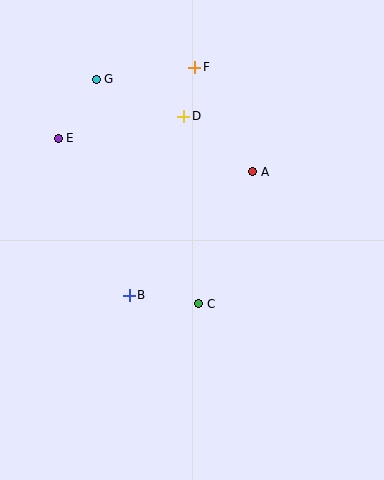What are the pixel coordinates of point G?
Point G is at (96, 79).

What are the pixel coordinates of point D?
Point D is at (184, 116).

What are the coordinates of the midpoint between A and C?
The midpoint between A and C is at (226, 238).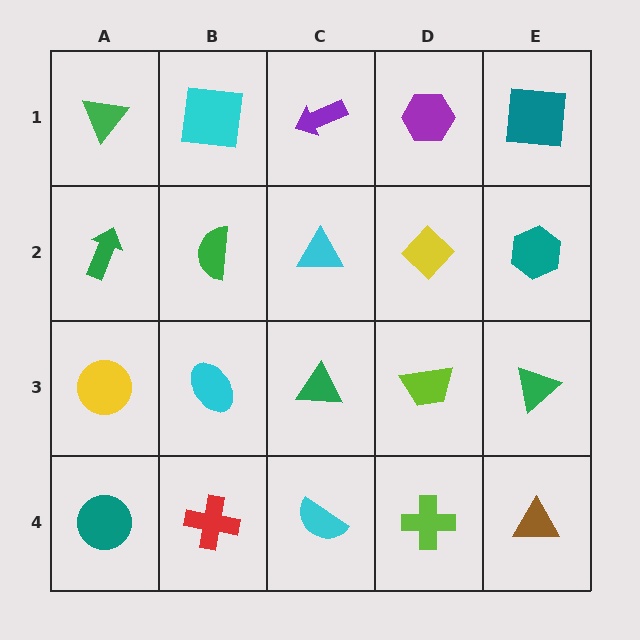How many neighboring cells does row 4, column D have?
3.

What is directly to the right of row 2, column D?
A teal hexagon.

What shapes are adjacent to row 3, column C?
A cyan triangle (row 2, column C), a cyan semicircle (row 4, column C), a cyan ellipse (row 3, column B), a lime trapezoid (row 3, column D).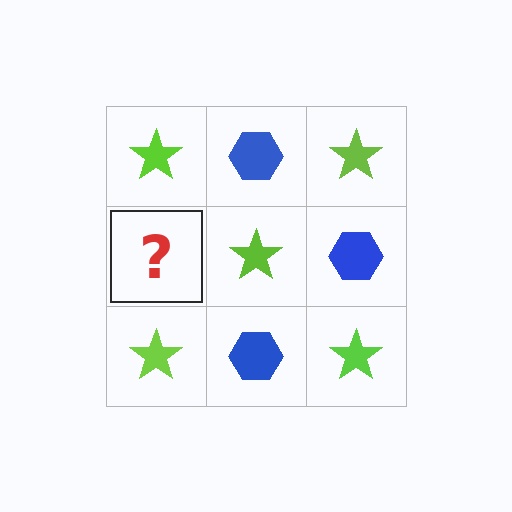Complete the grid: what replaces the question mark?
The question mark should be replaced with a blue hexagon.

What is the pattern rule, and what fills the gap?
The rule is that it alternates lime star and blue hexagon in a checkerboard pattern. The gap should be filled with a blue hexagon.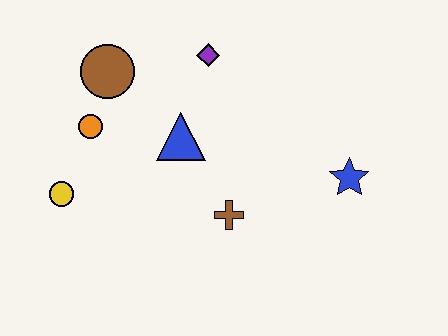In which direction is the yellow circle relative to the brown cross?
The yellow circle is to the left of the brown cross.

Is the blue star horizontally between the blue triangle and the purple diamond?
No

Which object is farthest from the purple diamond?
The yellow circle is farthest from the purple diamond.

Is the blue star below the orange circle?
Yes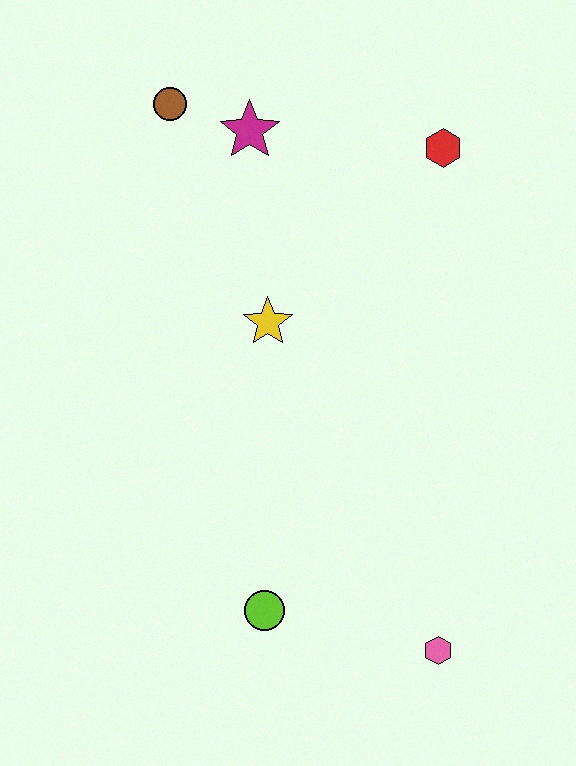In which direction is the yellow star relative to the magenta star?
The yellow star is below the magenta star.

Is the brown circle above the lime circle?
Yes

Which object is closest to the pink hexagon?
The lime circle is closest to the pink hexagon.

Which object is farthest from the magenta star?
The pink hexagon is farthest from the magenta star.